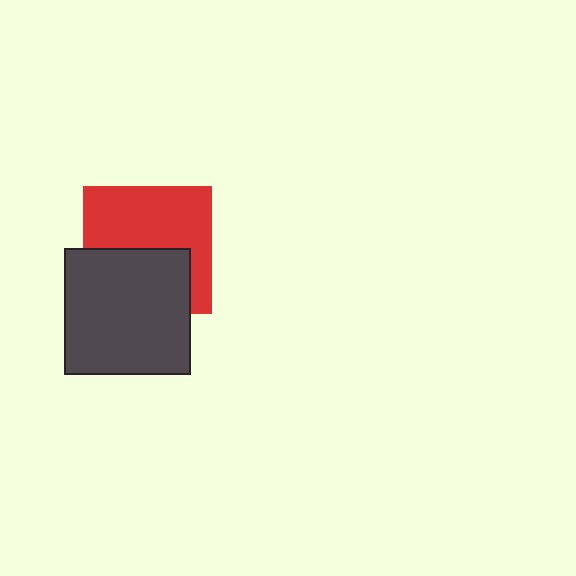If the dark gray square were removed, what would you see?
You would see the complete red square.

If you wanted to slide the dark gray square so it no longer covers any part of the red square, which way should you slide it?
Slide it down — that is the most direct way to separate the two shapes.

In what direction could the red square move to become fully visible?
The red square could move up. That would shift it out from behind the dark gray square entirely.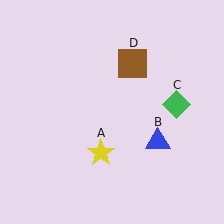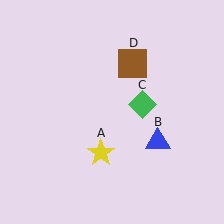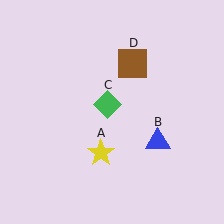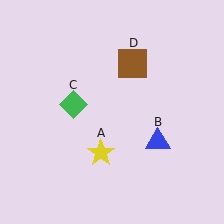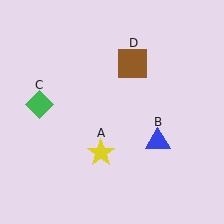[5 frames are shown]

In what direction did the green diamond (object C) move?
The green diamond (object C) moved left.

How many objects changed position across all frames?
1 object changed position: green diamond (object C).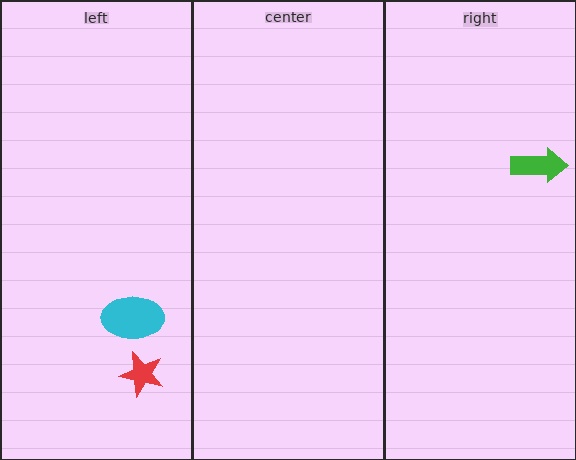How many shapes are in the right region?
1.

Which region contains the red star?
The left region.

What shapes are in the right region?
The green arrow.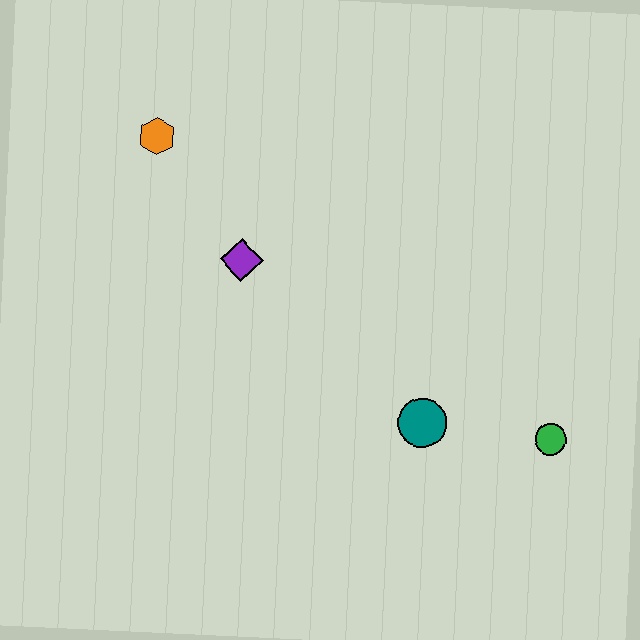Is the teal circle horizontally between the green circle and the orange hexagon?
Yes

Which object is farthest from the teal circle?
The orange hexagon is farthest from the teal circle.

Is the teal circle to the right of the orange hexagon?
Yes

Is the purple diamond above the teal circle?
Yes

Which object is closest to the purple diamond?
The orange hexagon is closest to the purple diamond.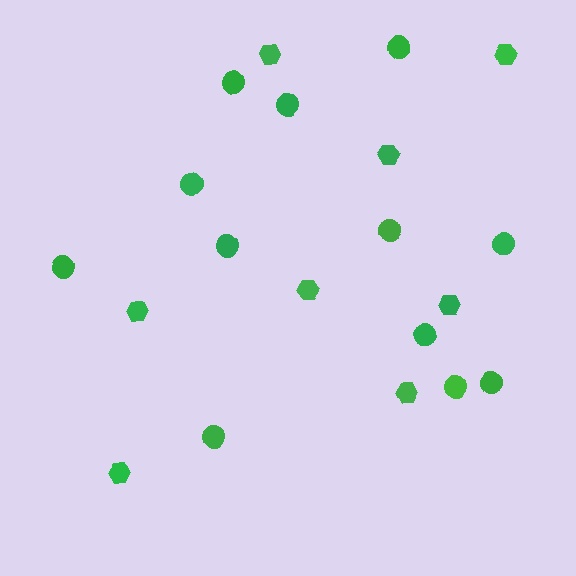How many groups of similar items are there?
There are 2 groups: one group of hexagons (8) and one group of circles (12).